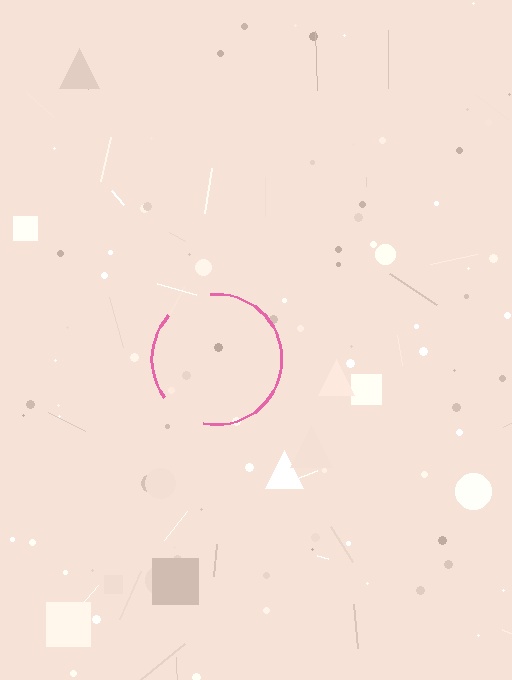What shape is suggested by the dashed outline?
The dashed outline suggests a circle.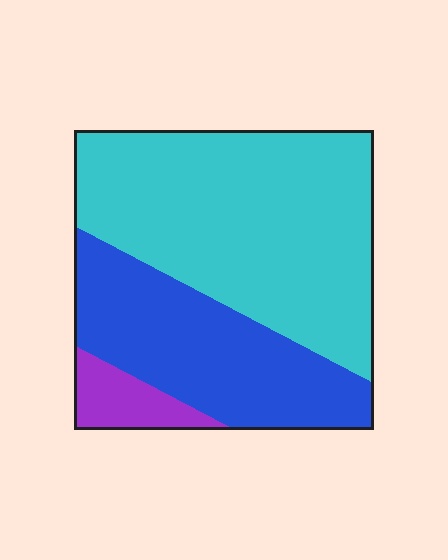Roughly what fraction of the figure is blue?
Blue takes up about one third (1/3) of the figure.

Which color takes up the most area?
Cyan, at roughly 60%.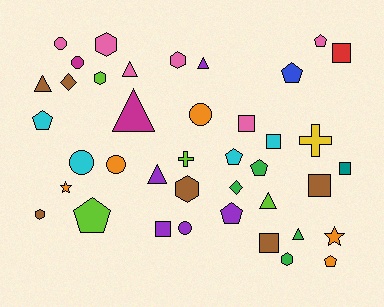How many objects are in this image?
There are 40 objects.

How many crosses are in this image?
There are 2 crosses.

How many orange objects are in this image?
There are 5 orange objects.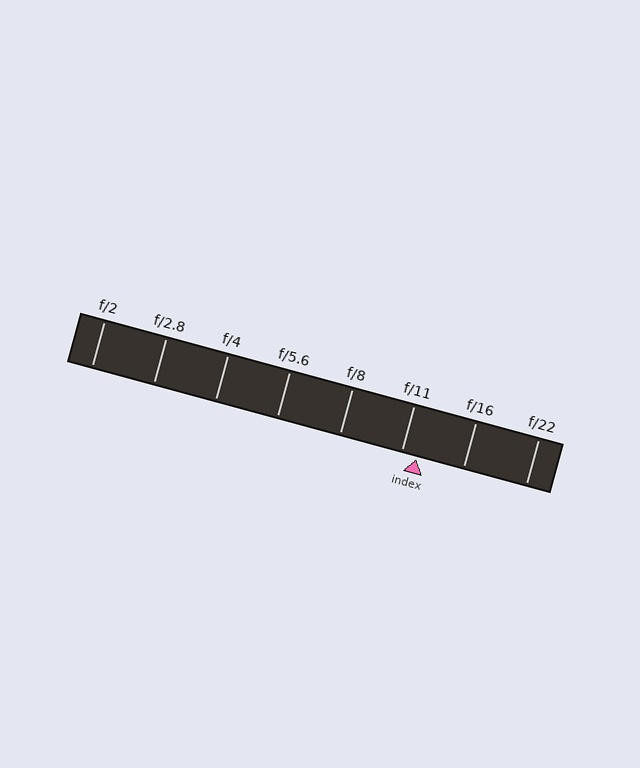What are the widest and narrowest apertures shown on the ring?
The widest aperture shown is f/2 and the narrowest is f/22.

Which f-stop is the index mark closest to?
The index mark is closest to f/11.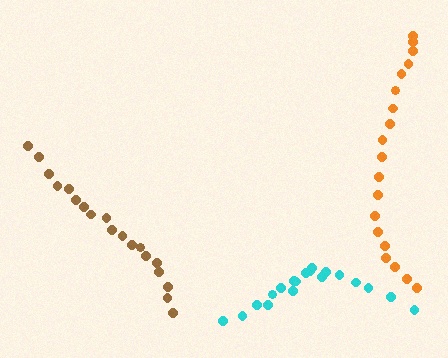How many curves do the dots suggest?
There are 3 distinct paths.